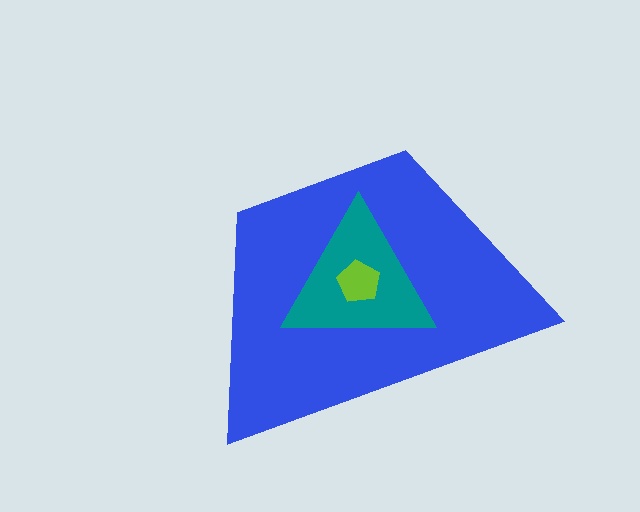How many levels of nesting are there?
3.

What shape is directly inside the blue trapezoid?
The teal triangle.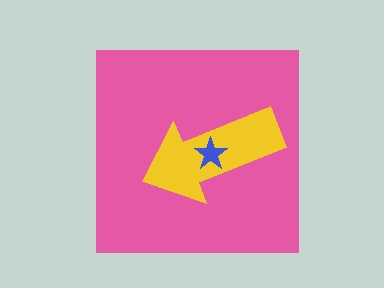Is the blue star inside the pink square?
Yes.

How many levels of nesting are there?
3.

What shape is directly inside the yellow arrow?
The blue star.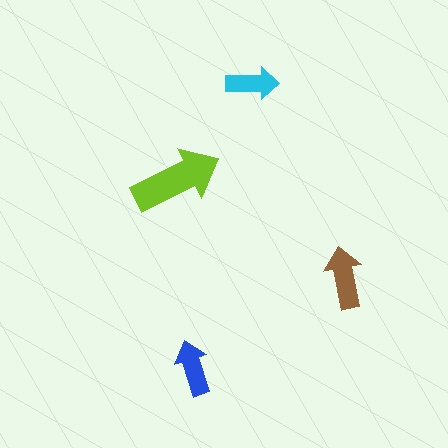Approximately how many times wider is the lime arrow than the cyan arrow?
About 1.5 times wider.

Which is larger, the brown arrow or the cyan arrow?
The brown one.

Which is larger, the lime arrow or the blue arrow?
The lime one.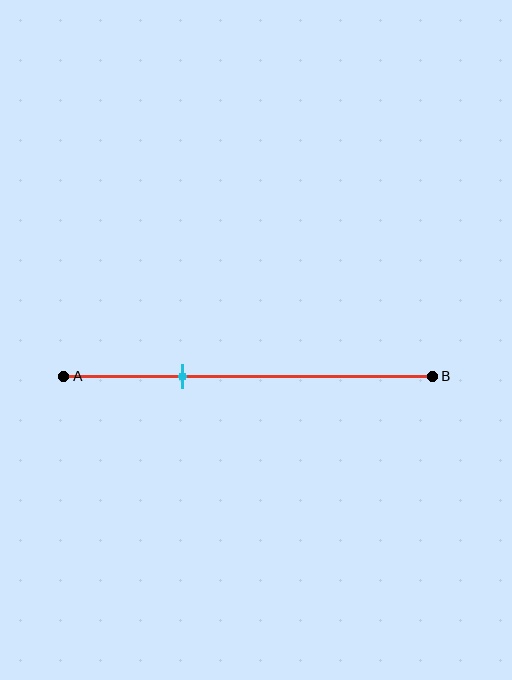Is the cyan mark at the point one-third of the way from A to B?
Yes, the mark is approximately at the one-third point.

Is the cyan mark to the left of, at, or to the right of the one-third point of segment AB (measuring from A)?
The cyan mark is approximately at the one-third point of segment AB.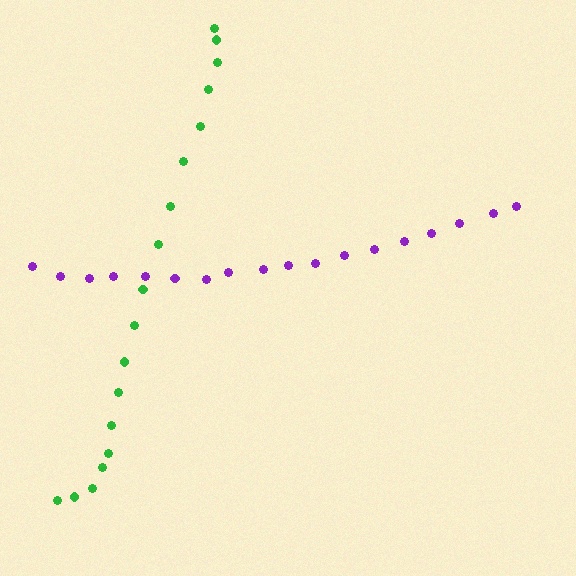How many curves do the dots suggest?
There are 2 distinct paths.